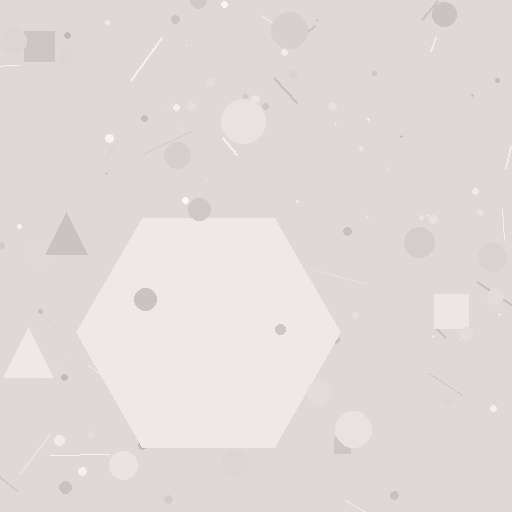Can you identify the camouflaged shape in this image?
The camouflaged shape is a hexagon.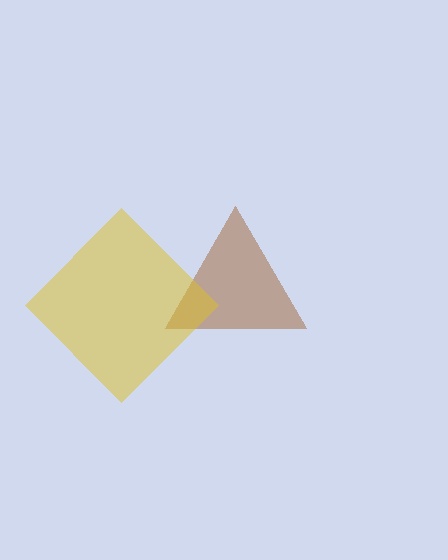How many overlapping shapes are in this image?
There are 2 overlapping shapes in the image.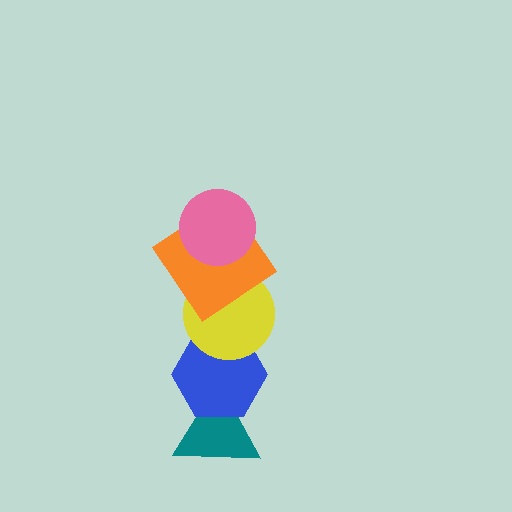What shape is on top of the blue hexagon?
The yellow circle is on top of the blue hexagon.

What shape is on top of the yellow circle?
The orange diamond is on top of the yellow circle.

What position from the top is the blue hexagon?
The blue hexagon is 4th from the top.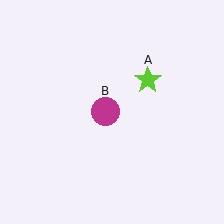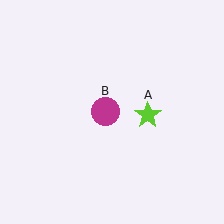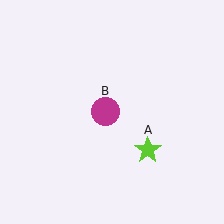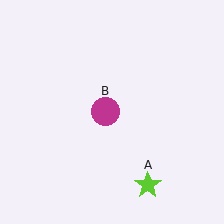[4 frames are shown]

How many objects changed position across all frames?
1 object changed position: lime star (object A).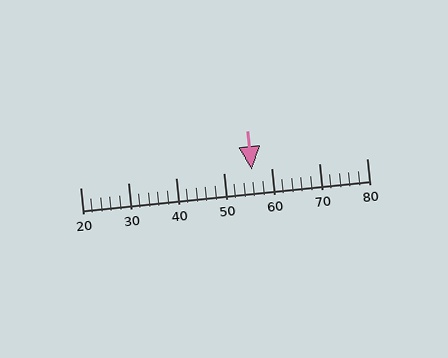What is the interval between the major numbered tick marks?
The major tick marks are spaced 10 units apart.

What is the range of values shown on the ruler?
The ruler shows values from 20 to 80.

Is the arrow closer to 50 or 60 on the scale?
The arrow is closer to 60.